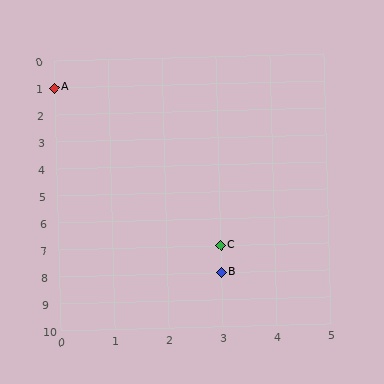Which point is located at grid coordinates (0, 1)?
Point A is at (0, 1).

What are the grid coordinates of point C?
Point C is at grid coordinates (3, 7).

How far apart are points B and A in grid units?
Points B and A are 3 columns and 7 rows apart (about 7.6 grid units diagonally).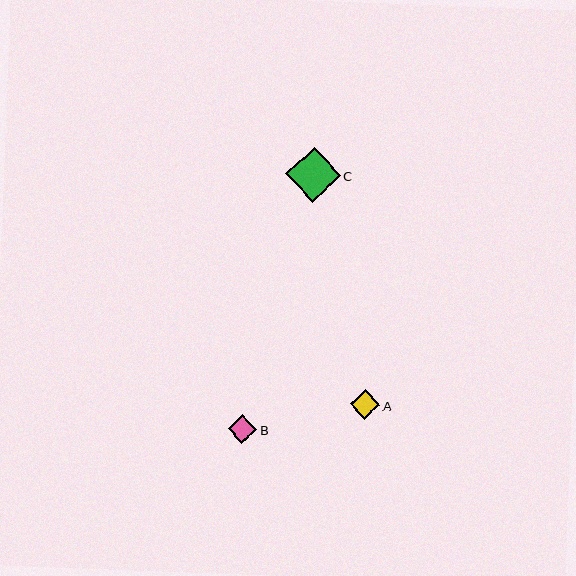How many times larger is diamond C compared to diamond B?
Diamond C is approximately 1.9 times the size of diamond B.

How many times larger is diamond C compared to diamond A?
Diamond C is approximately 1.9 times the size of diamond A.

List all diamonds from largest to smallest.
From largest to smallest: C, A, B.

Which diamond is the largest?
Diamond C is the largest with a size of approximately 55 pixels.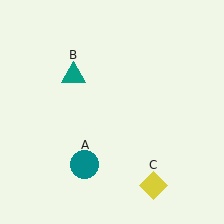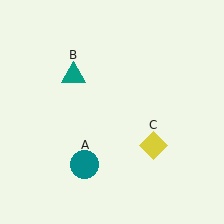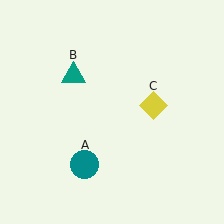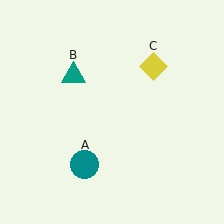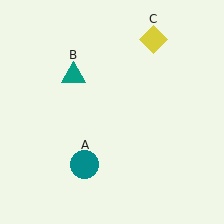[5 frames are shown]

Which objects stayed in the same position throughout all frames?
Teal circle (object A) and teal triangle (object B) remained stationary.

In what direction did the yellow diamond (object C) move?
The yellow diamond (object C) moved up.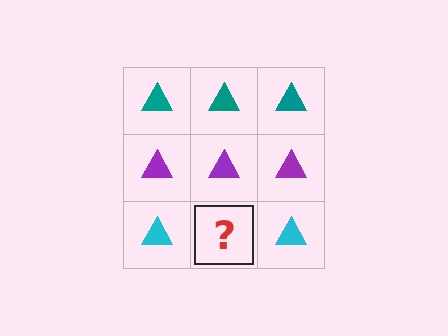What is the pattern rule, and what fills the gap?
The rule is that each row has a consistent color. The gap should be filled with a cyan triangle.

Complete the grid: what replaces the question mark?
The question mark should be replaced with a cyan triangle.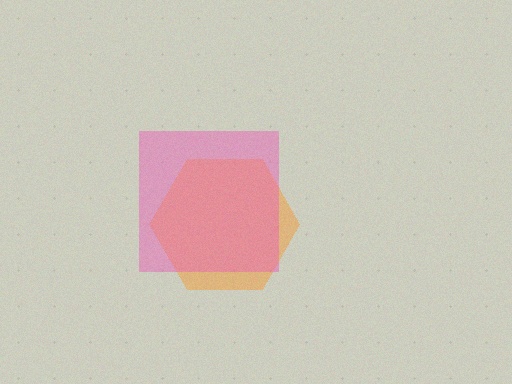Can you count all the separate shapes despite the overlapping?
Yes, there are 2 separate shapes.